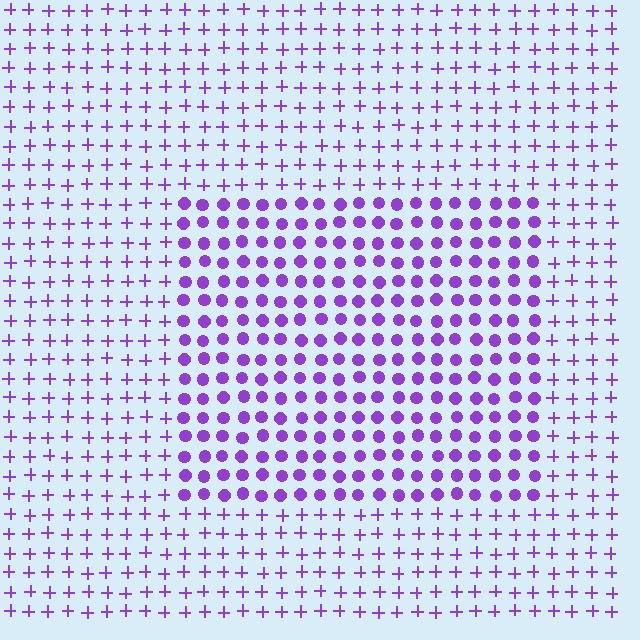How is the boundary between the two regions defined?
The boundary is defined by a change in element shape: circles inside vs. plus signs outside. All elements share the same color and spacing.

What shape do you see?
I see a rectangle.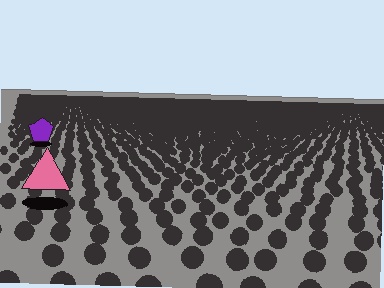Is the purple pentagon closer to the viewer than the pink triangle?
No. The pink triangle is closer — you can tell from the texture gradient: the ground texture is coarser near it.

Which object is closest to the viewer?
The pink triangle is closest. The texture marks near it are larger and more spread out.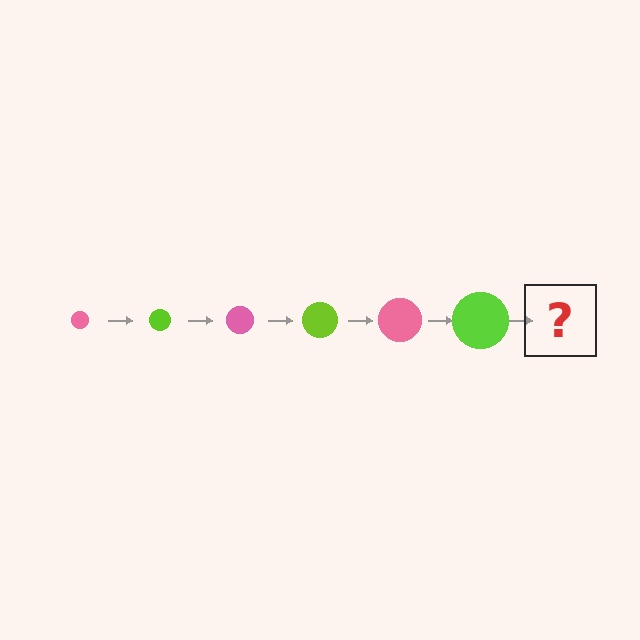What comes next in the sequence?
The next element should be a pink circle, larger than the previous one.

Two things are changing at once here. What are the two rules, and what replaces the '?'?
The two rules are that the circle grows larger each step and the color cycles through pink and lime. The '?' should be a pink circle, larger than the previous one.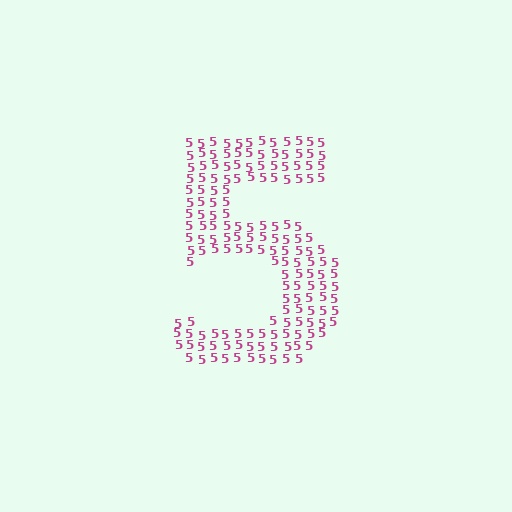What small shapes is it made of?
It is made of small digit 5's.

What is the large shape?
The large shape is the digit 5.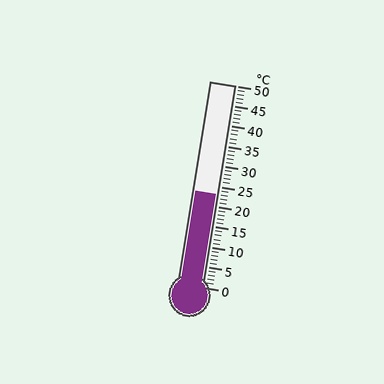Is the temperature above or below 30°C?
The temperature is below 30°C.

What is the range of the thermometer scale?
The thermometer scale ranges from 0°C to 50°C.